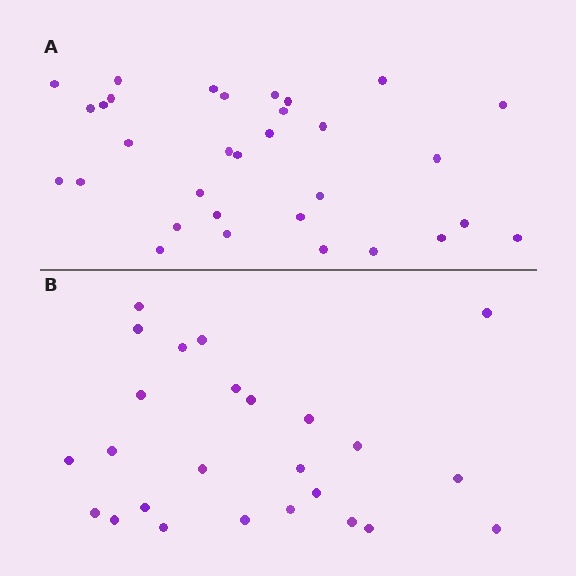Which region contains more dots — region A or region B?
Region A (the top region) has more dots.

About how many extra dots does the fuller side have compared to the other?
Region A has roughly 8 or so more dots than region B.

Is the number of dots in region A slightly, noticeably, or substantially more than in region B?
Region A has noticeably more, but not dramatically so. The ratio is roughly 1.3 to 1.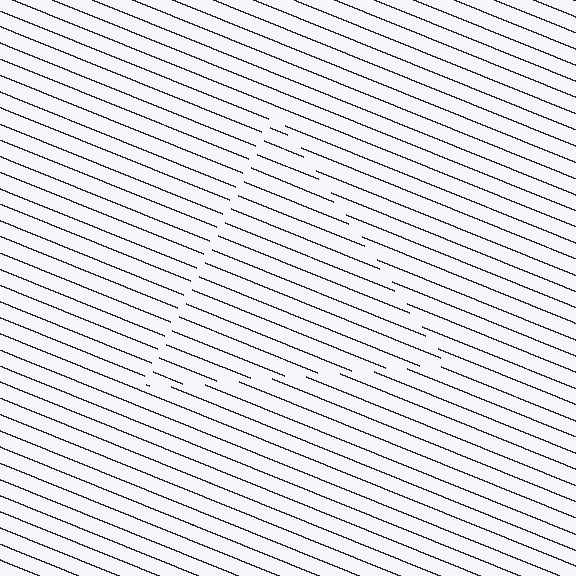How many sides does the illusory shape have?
3 sides — the line-ends trace a triangle.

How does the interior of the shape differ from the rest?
The interior of the shape contains the same grating, shifted by half a period — the contour is defined by the phase discontinuity where line-ends from the inner and outer gratings abut.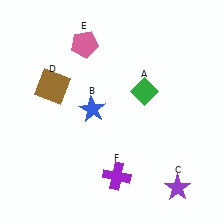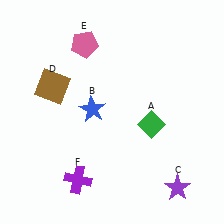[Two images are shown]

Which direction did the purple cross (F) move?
The purple cross (F) moved left.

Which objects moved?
The objects that moved are: the green diamond (A), the purple cross (F).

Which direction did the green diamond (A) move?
The green diamond (A) moved down.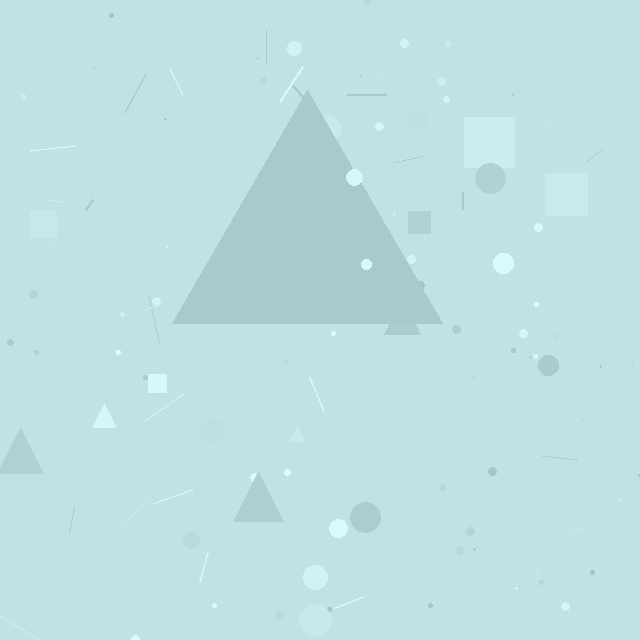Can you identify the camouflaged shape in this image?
The camouflaged shape is a triangle.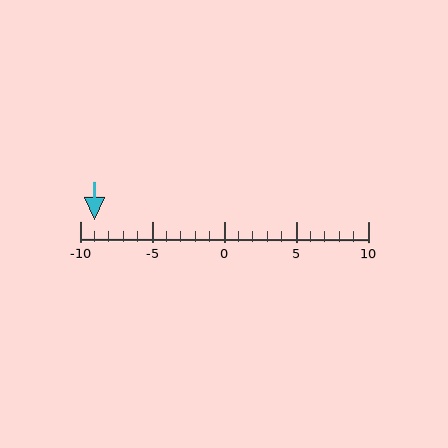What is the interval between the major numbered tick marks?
The major tick marks are spaced 5 units apart.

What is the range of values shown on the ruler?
The ruler shows values from -10 to 10.